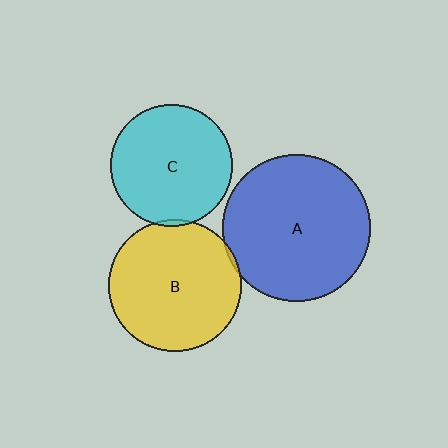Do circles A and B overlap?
Yes.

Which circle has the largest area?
Circle A (blue).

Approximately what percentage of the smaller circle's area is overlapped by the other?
Approximately 5%.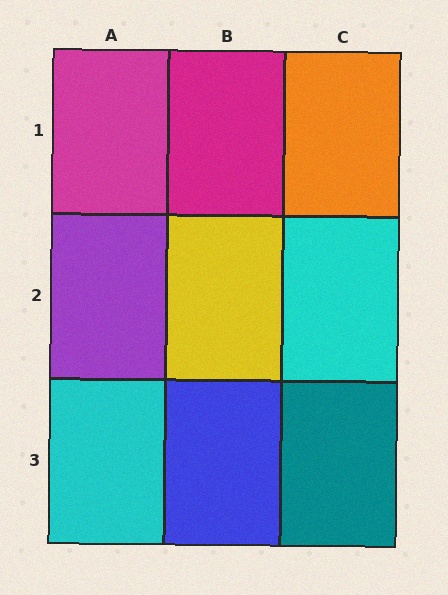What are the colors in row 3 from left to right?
Cyan, blue, teal.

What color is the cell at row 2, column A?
Purple.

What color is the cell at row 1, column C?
Orange.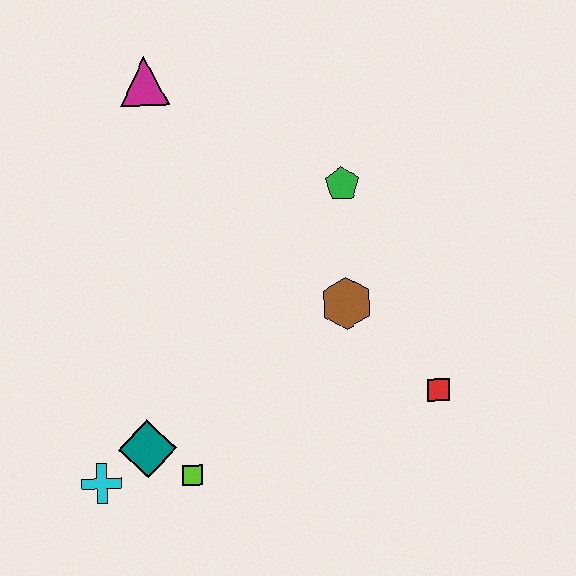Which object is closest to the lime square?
The teal diamond is closest to the lime square.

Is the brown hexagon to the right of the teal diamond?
Yes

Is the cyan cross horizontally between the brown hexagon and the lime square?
No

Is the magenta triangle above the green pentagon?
Yes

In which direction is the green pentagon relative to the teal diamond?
The green pentagon is above the teal diamond.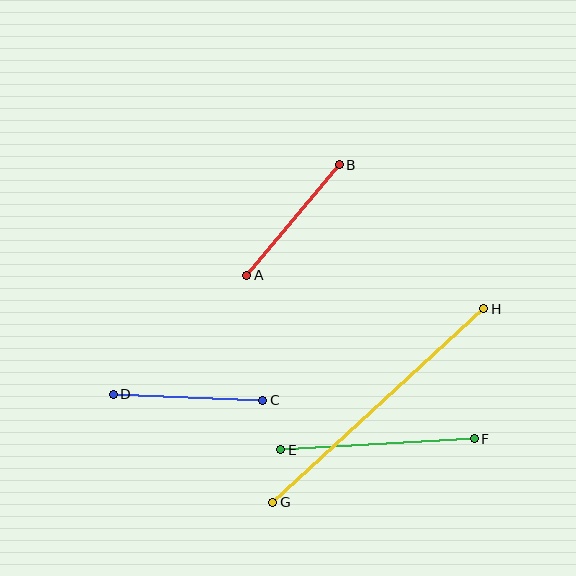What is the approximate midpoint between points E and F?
The midpoint is at approximately (377, 444) pixels.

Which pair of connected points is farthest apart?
Points G and H are farthest apart.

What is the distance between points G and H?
The distance is approximately 287 pixels.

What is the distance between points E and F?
The distance is approximately 194 pixels.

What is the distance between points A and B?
The distance is approximately 144 pixels.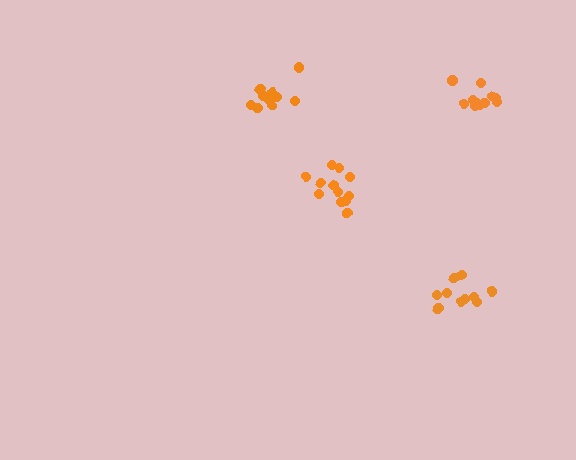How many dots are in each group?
Group 1: 10 dots, Group 2: 11 dots, Group 3: 10 dots, Group 4: 12 dots (43 total).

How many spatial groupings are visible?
There are 4 spatial groupings.